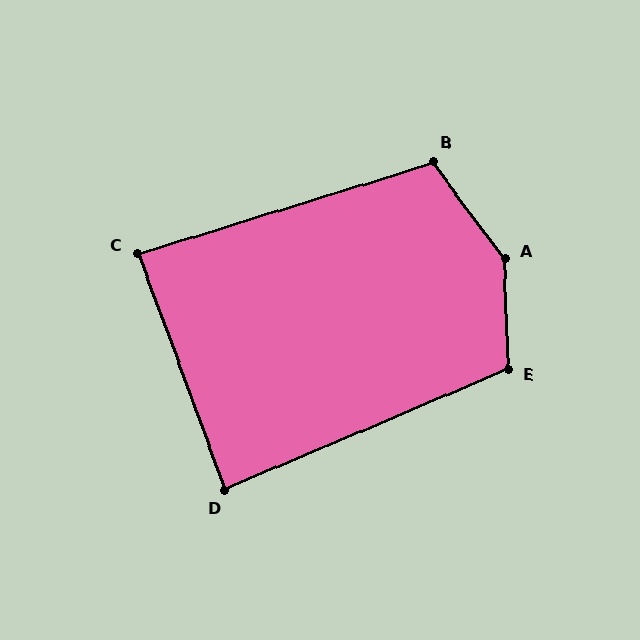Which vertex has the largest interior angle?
A, at approximately 145 degrees.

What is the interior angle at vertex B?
Approximately 109 degrees (obtuse).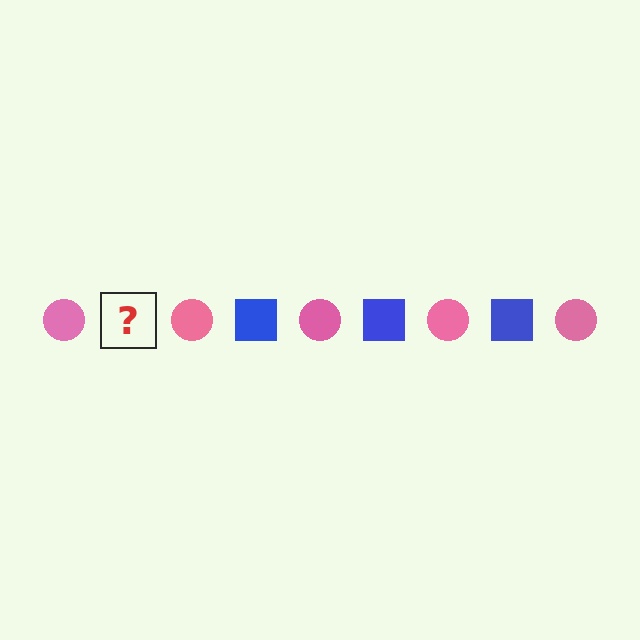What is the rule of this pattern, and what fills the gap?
The rule is that the pattern alternates between pink circle and blue square. The gap should be filled with a blue square.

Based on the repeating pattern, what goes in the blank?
The blank should be a blue square.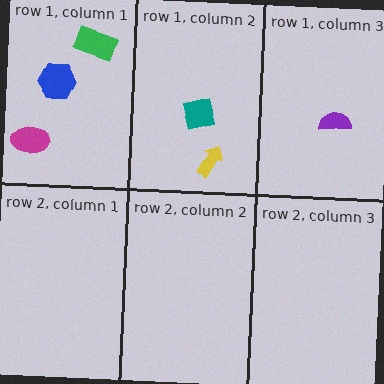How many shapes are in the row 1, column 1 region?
3.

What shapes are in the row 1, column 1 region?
The magenta ellipse, the blue hexagon, the green rectangle.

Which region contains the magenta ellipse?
The row 1, column 1 region.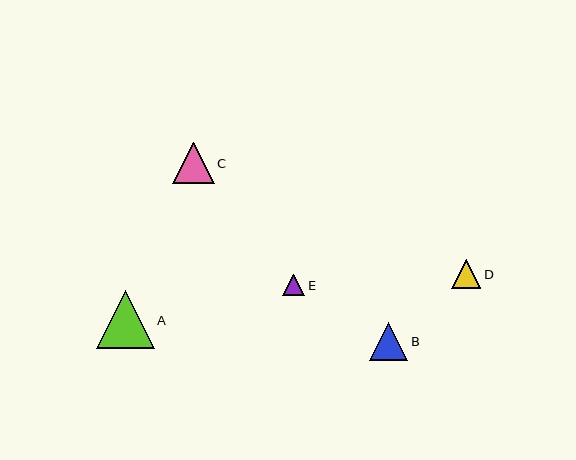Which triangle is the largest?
Triangle A is the largest with a size of approximately 58 pixels.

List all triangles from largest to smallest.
From largest to smallest: A, C, B, D, E.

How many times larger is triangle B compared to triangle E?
Triangle B is approximately 1.8 times the size of triangle E.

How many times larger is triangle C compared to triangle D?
Triangle C is approximately 1.4 times the size of triangle D.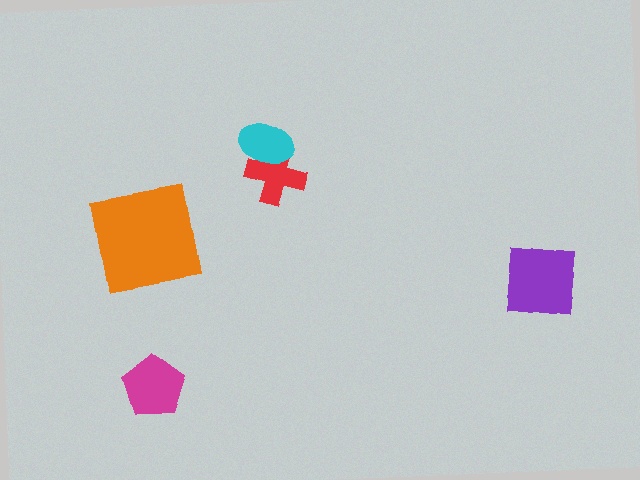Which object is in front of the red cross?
The cyan ellipse is in front of the red cross.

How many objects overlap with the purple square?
0 objects overlap with the purple square.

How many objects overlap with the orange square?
0 objects overlap with the orange square.